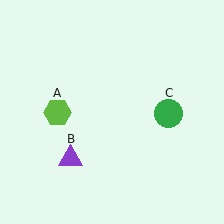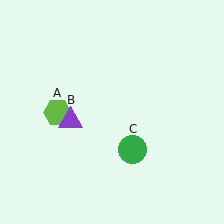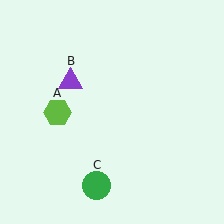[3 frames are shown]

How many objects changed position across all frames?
2 objects changed position: purple triangle (object B), green circle (object C).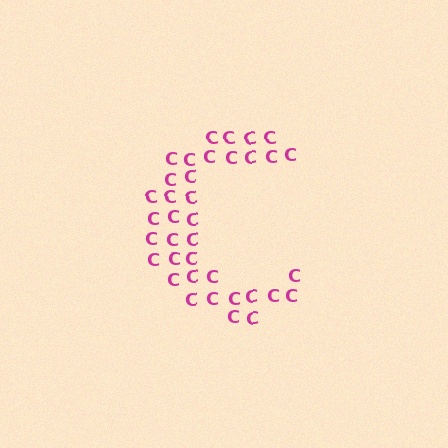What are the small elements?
The small elements are letter C's.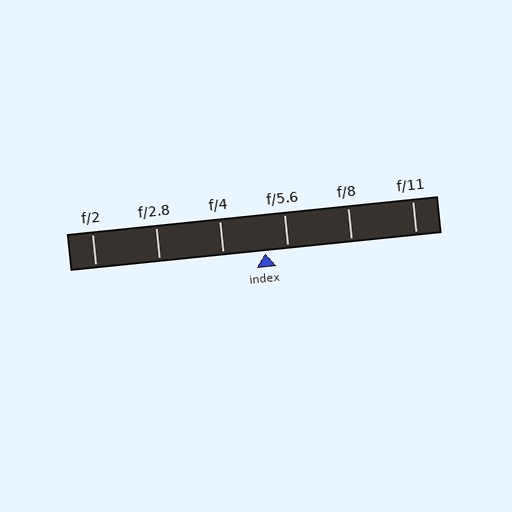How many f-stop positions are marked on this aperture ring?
There are 6 f-stop positions marked.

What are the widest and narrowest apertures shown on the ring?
The widest aperture shown is f/2 and the narrowest is f/11.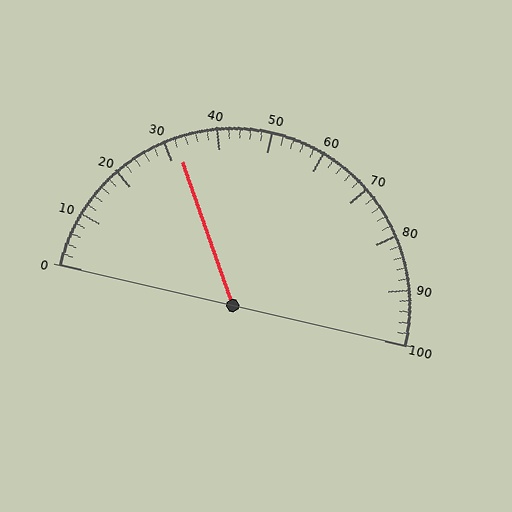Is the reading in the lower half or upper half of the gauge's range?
The reading is in the lower half of the range (0 to 100).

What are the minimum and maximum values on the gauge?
The gauge ranges from 0 to 100.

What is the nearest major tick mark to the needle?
The nearest major tick mark is 30.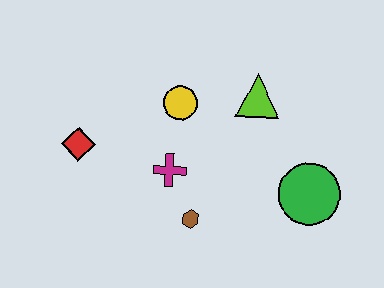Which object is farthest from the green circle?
The red diamond is farthest from the green circle.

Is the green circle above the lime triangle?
No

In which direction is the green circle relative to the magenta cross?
The green circle is to the right of the magenta cross.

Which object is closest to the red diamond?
The magenta cross is closest to the red diamond.